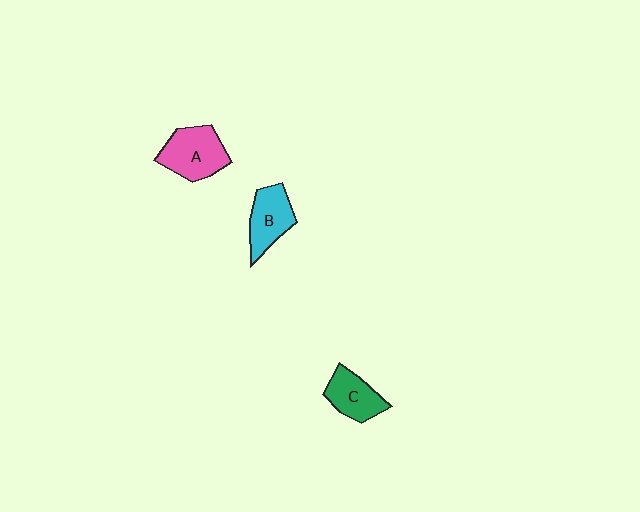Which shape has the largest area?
Shape A (pink).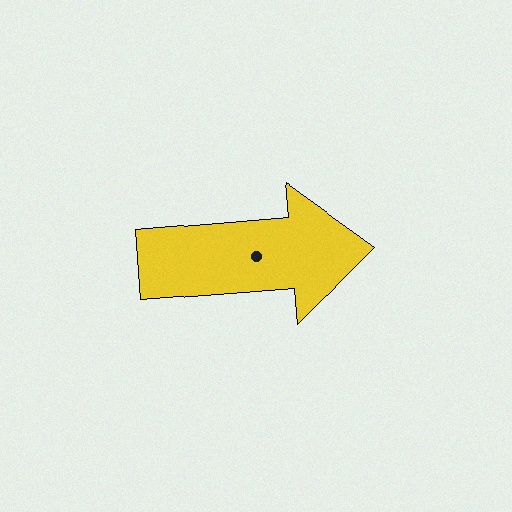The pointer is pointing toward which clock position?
Roughly 3 o'clock.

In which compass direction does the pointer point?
East.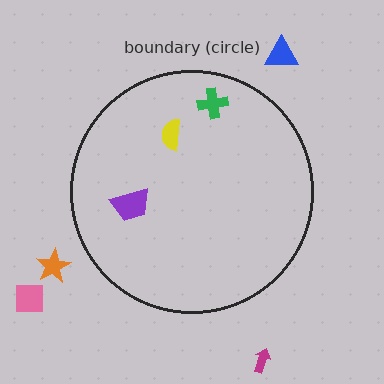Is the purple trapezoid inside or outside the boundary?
Inside.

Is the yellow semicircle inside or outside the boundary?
Inside.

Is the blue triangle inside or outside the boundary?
Outside.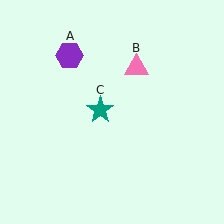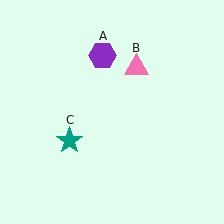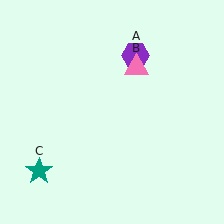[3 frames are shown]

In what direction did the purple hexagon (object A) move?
The purple hexagon (object A) moved right.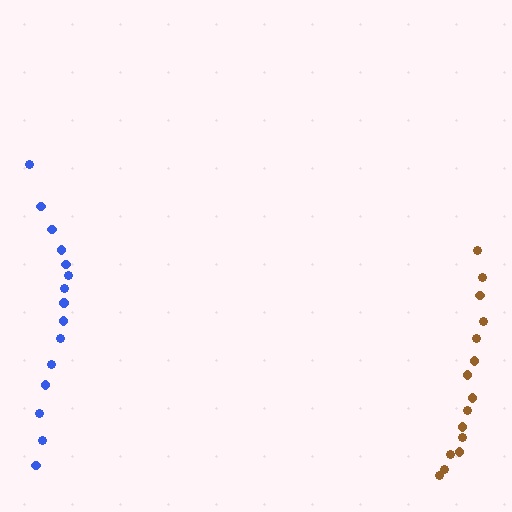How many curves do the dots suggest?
There are 2 distinct paths.